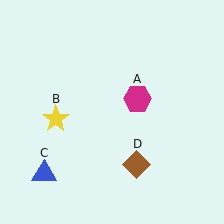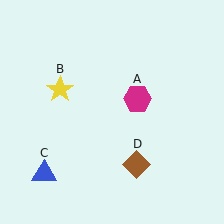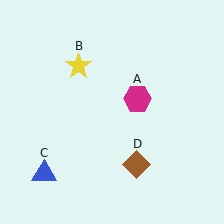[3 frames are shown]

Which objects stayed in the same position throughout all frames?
Magenta hexagon (object A) and blue triangle (object C) and brown diamond (object D) remained stationary.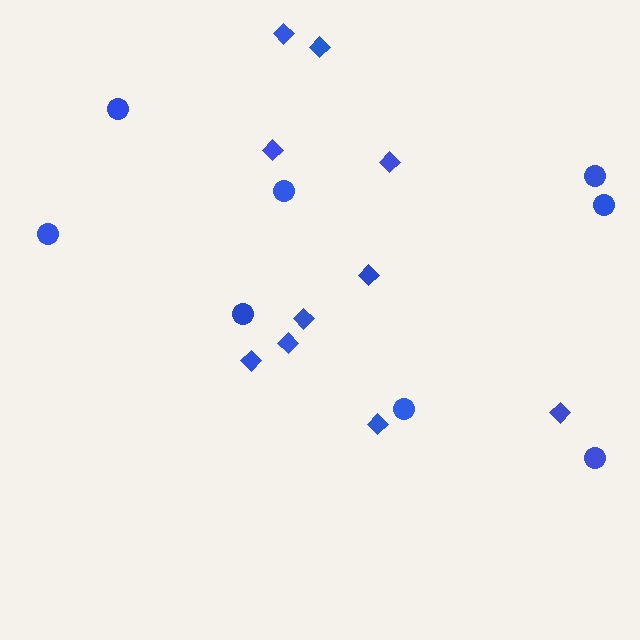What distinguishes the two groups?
There are 2 groups: one group of diamonds (10) and one group of circles (8).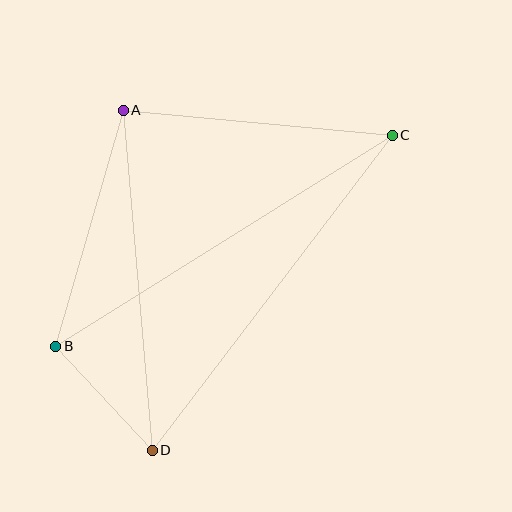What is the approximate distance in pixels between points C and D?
The distance between C and D is approximately 396 pixels.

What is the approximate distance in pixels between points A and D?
The distance between A and D is approximately 341 pixels.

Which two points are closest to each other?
Points B and D are closest to each other.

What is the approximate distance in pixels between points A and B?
The distance between A and B is approximately 245 pixels.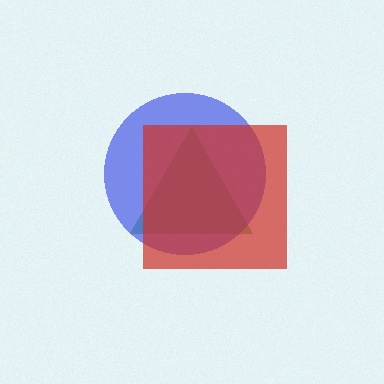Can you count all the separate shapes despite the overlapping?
Yes, there are 3 separate shapes.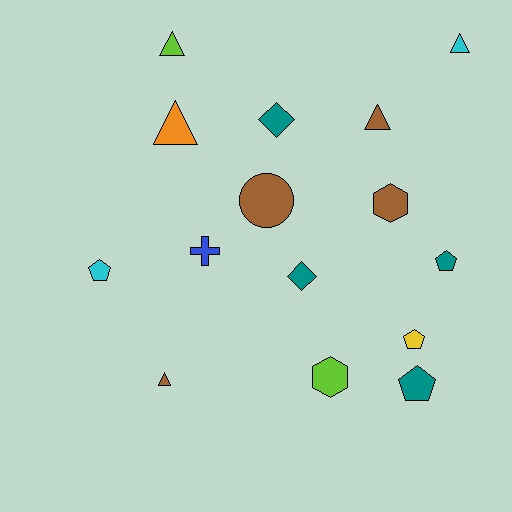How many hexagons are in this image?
There are 2 hexagons.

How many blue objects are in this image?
There is 1 blue object.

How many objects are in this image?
There are 15 objects.